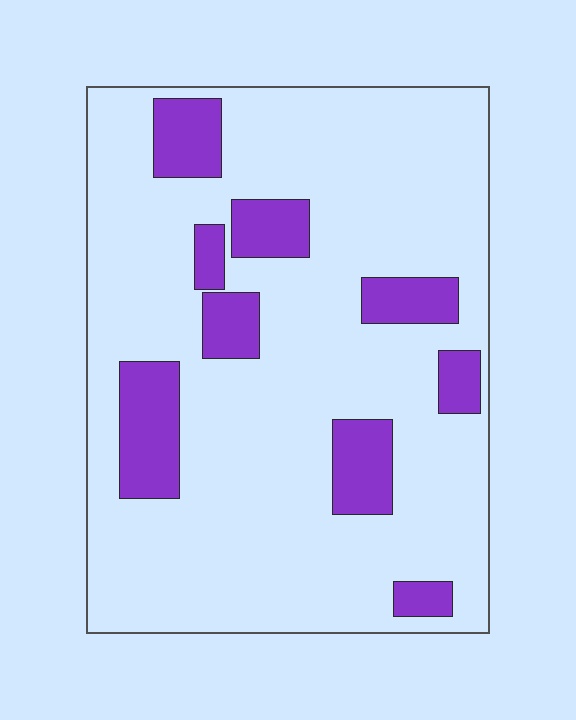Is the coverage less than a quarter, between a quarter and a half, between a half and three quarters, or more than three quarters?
Less than a quarter.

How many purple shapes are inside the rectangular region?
9.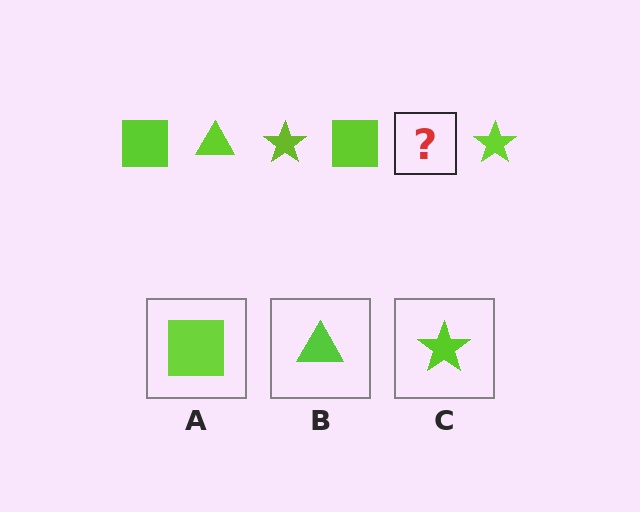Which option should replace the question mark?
Option B.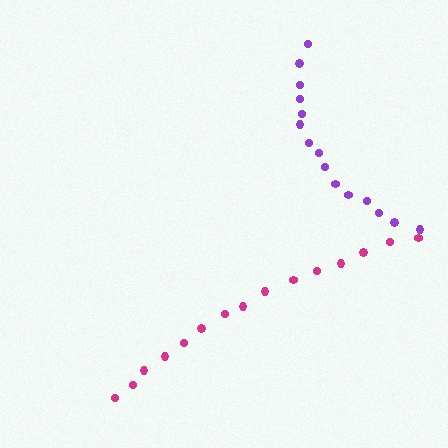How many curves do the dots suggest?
There are 2 distinct paths.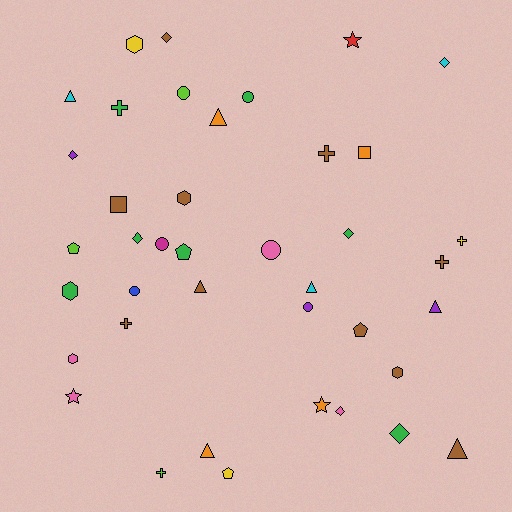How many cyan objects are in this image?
There are 3 cyan objects.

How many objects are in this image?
There are 40 objects.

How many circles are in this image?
There are 6 circles.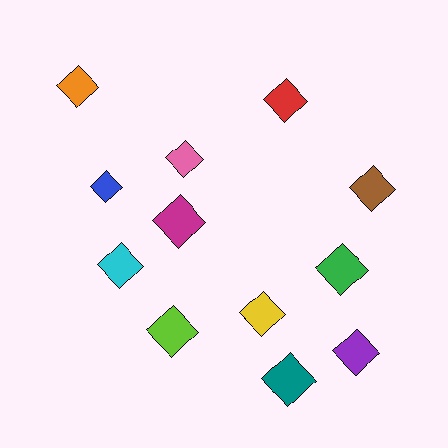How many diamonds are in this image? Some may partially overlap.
There are 12 diamonds.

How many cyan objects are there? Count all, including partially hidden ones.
There is 1 cyan object.